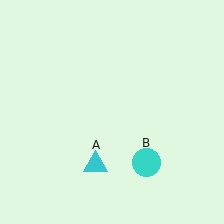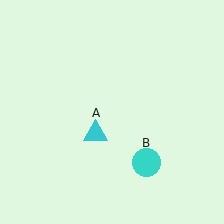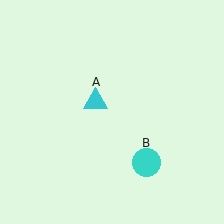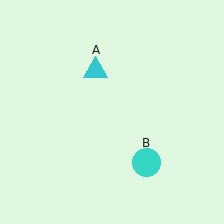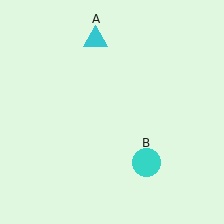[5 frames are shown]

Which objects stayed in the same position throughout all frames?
Cyan circle (object B) remained stationary.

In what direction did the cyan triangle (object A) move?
The cyan triangle (object A) moved up.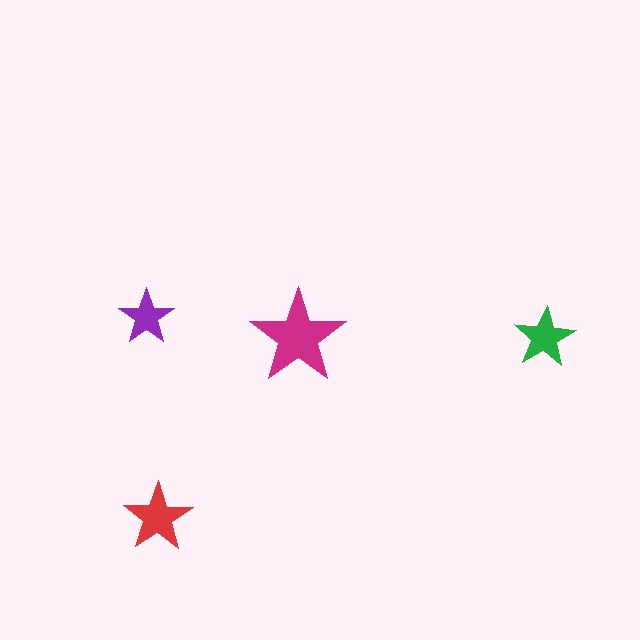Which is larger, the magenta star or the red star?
The magenta one.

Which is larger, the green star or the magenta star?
The magenta one.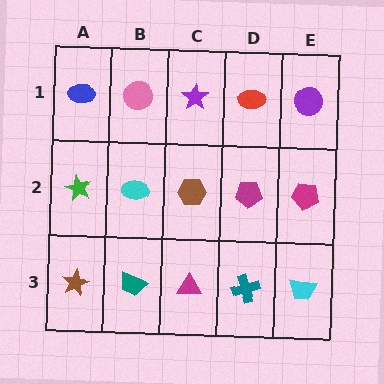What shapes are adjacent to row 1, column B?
A cyan ellipse (row 2, column B), a blue ellipse (row 1, column A), a purple star (row 1, column C).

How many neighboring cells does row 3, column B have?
3.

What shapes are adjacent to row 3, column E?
A magenta pentagon (row 2, column E), a teal cross (row 3, column D).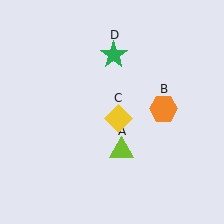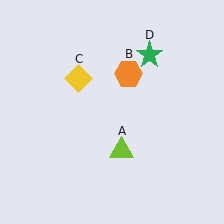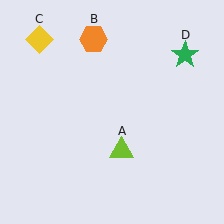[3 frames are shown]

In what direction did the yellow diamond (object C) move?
The yellow diamond (object C) moved up and to the left.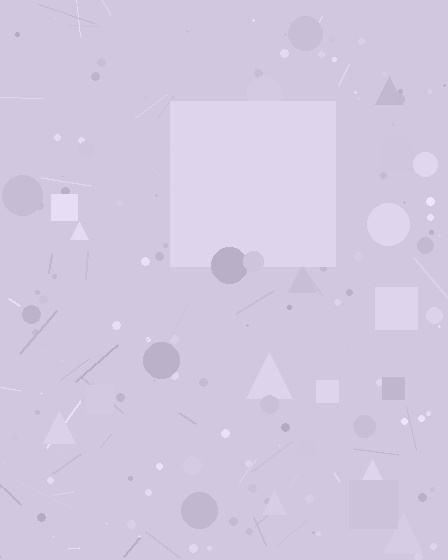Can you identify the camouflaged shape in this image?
The camouflaged shape is a square.